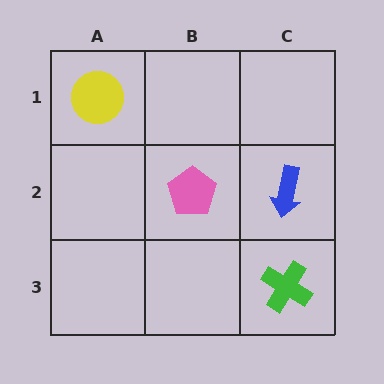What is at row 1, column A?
A yellow circle.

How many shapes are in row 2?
2 shapes.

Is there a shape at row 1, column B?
No, that cell is empty.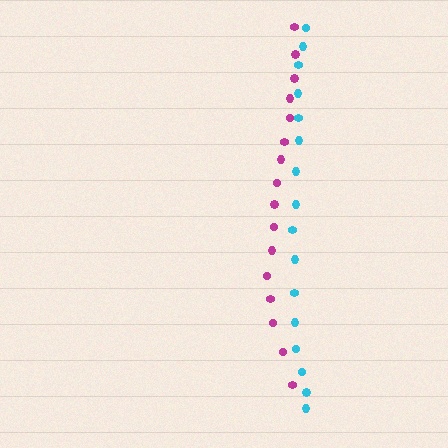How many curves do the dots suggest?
There are 2 distinct paths.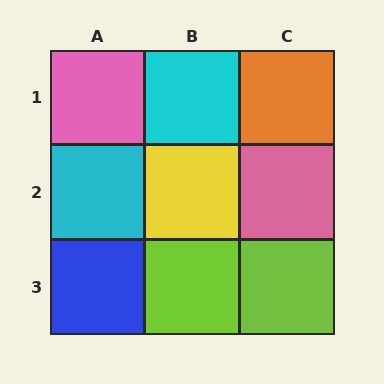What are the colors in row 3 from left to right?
Blue, lime, lime.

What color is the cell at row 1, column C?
Orange.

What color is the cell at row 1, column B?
Cyan.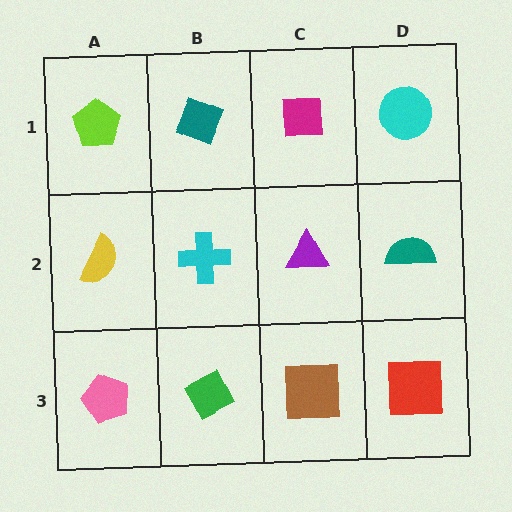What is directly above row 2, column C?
A magenta square.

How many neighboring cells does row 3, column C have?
3.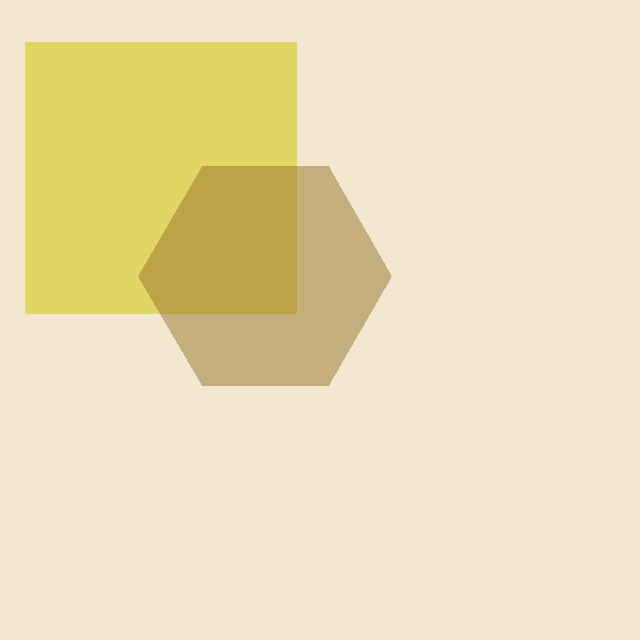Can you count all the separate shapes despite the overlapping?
Yes, there are 2 separate shapes.